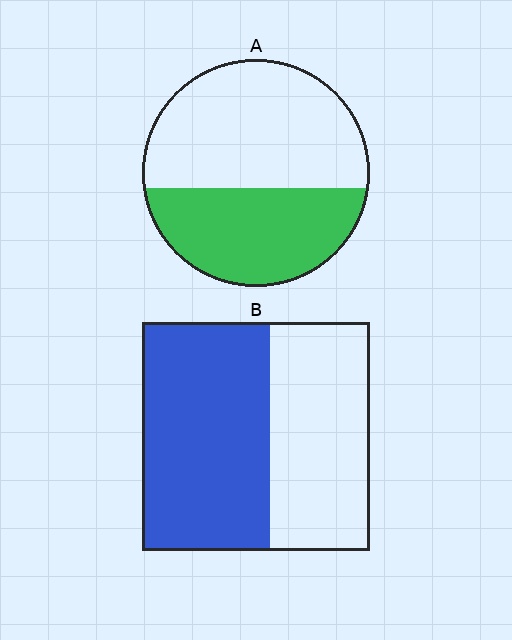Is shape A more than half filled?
No.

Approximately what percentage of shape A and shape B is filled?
A is approximately 40% and B is approximately 55%.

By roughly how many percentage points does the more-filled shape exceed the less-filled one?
By roughly 15 percentage points (B over A).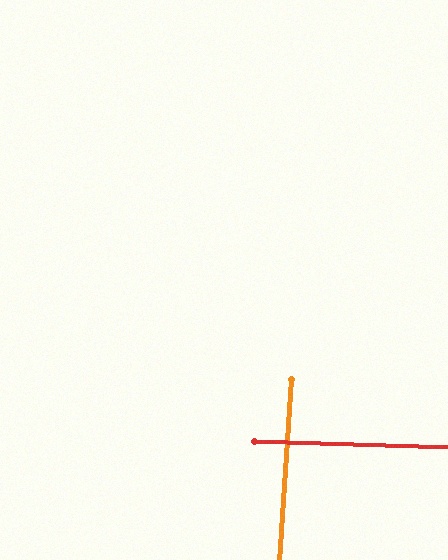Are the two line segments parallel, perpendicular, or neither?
Perpendicular — they meet at approximately 88°.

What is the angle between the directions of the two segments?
Approximately 88 degrees.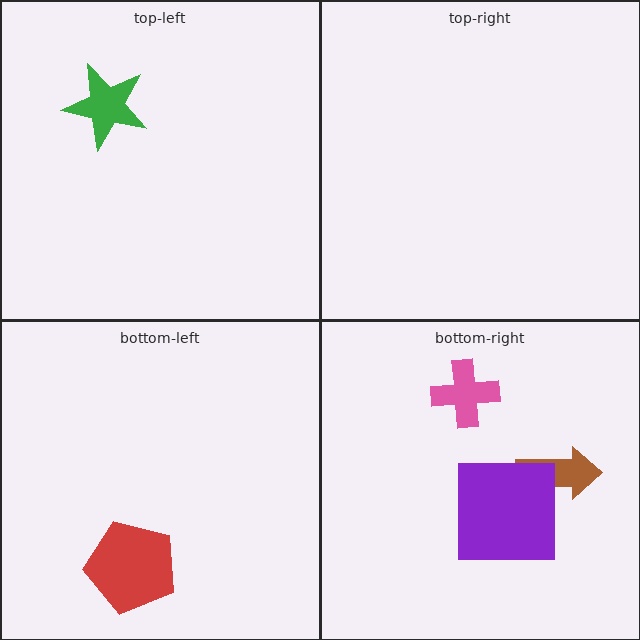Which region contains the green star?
The top-left region.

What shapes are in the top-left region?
The green star.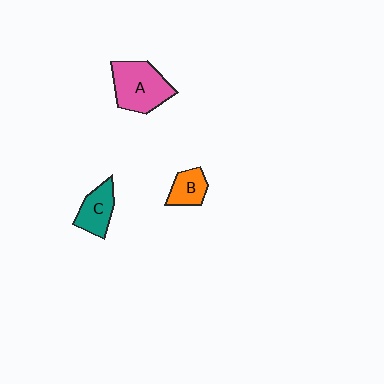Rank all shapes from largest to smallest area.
From largest to smallest: A (pink), C (teal), B (orange).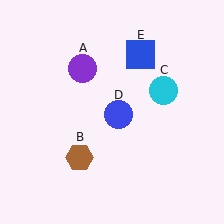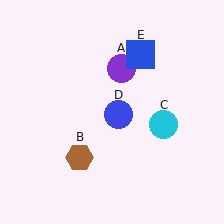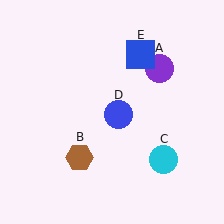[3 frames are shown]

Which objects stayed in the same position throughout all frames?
Brown hexagon (object B) and blue circle (object D) and blue square (object E) remained stationary.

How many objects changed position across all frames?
2 objects changed position: purple circle (object A), cyan circle (object C).